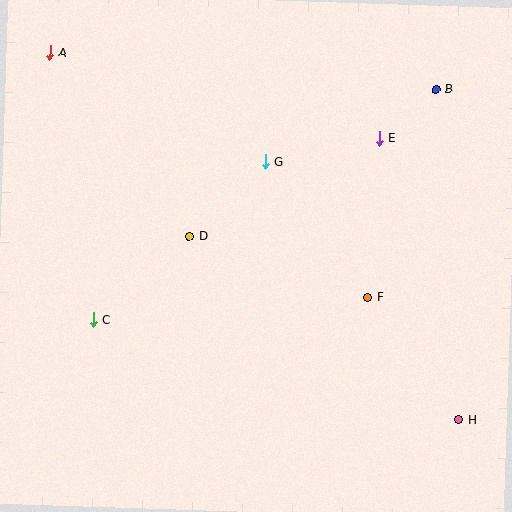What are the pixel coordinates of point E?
Point E is at (379, 138).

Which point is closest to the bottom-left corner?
Point C is closest to the bottom-left corner.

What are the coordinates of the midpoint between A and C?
The midpoint between A and C is at (71, 186).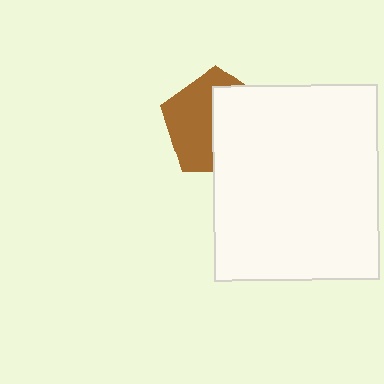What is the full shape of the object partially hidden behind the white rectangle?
The partially hidden object is a brown pentagon.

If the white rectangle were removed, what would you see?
You would see the complete brown pentagon.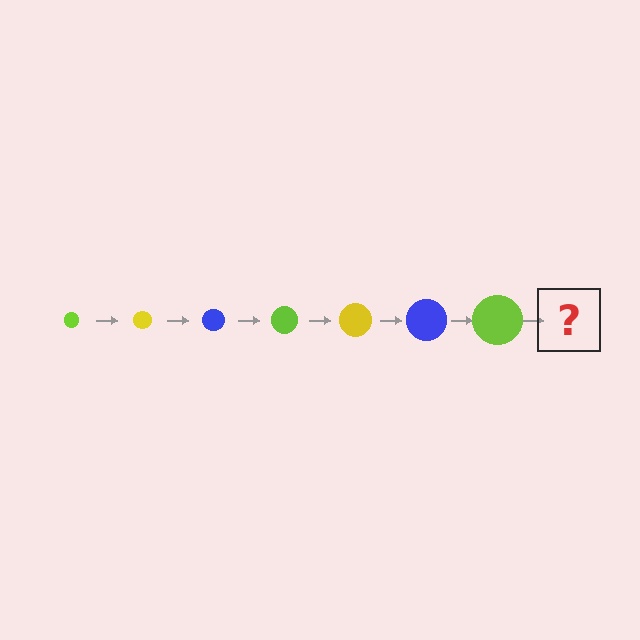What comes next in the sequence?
The next element should be a yellow circle, larger than the previous one.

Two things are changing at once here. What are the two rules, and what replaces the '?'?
The two rules are that the circle grows larger each step and the color cycles through lime, yellow, and blue. The '?' should be a yellow circle, larger than the previous one.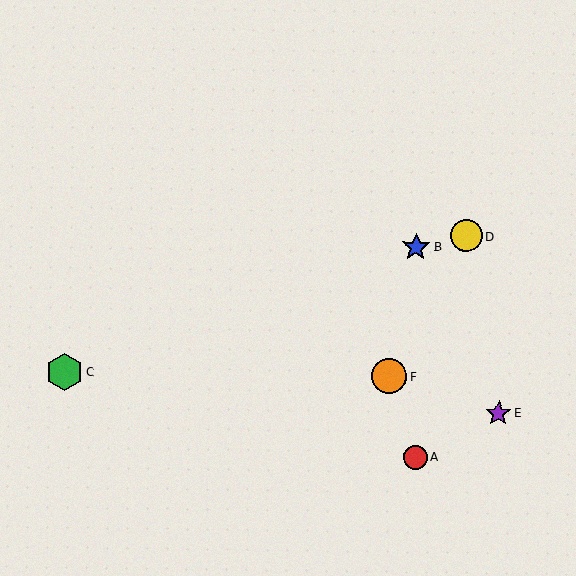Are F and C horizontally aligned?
Yes, both are at y≈376.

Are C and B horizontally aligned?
No, C is at y≈372 and B is at y≈247.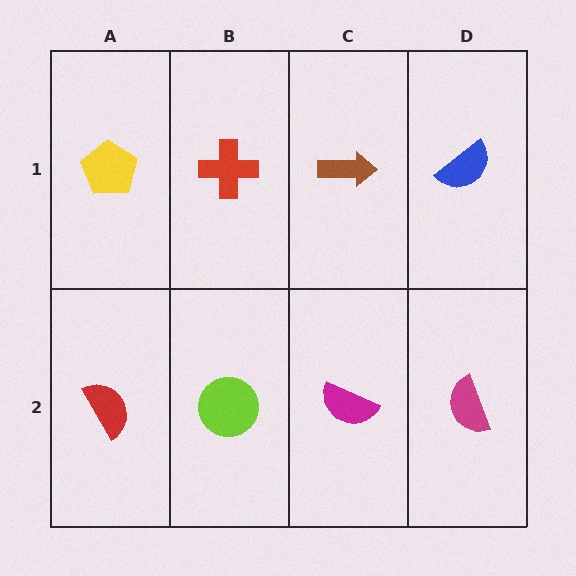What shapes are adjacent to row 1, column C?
A magenta semicircle (row 2, column C), a red cross (row 1, column B), a blue semicircle (row 1, column D).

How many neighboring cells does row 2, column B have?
3.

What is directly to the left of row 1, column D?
A brown arrow.